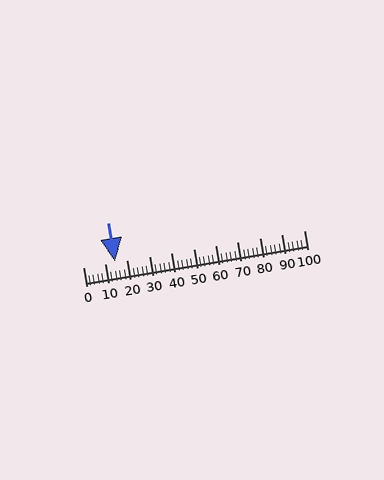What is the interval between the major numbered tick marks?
The major tick marks are spaced 10 units apart.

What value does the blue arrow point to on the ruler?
The blue arrow points to approximately 14.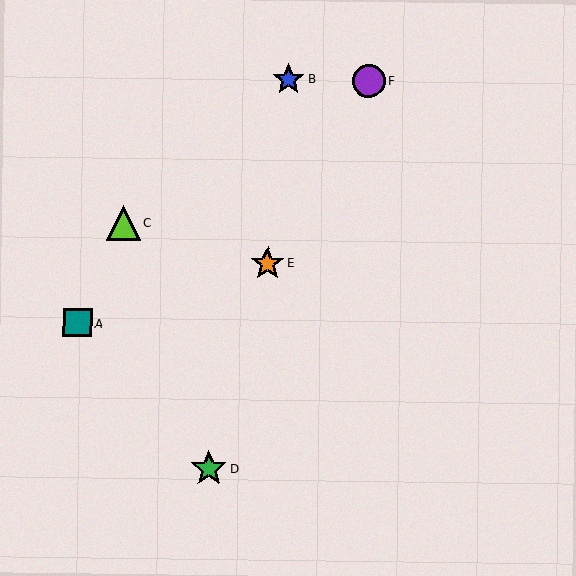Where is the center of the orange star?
The center of the orange star is at (268, 263).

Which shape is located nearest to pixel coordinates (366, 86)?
The purple circle (labeled F) at (368, 81) is nearest to that location.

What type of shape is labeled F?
Shape F is a purple circle.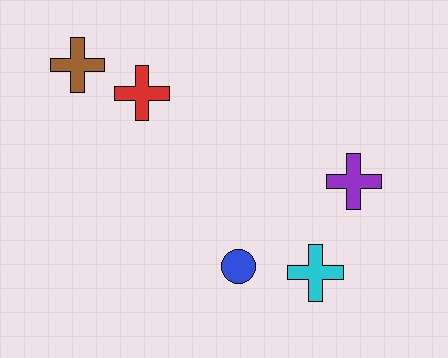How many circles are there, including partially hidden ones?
There is 1 circle.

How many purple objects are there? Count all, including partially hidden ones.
There is 1 purple object.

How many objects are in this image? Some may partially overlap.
There are 5 objects.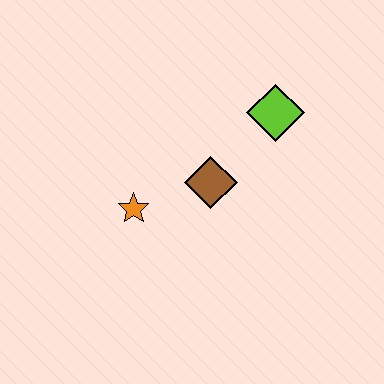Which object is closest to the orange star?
The brown diamond is closest to the orange star.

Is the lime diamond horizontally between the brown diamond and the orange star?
No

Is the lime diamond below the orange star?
No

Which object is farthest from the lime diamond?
The orange star is farthest from the lime diamond.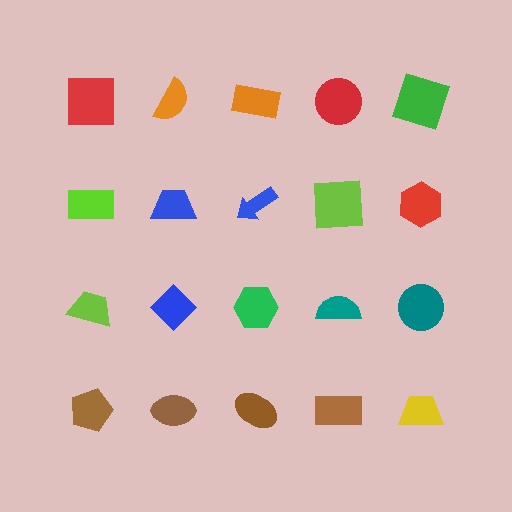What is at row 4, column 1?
A brown pentagon.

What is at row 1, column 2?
An orange semicircle.